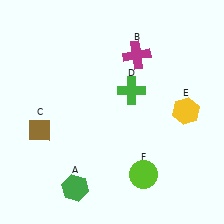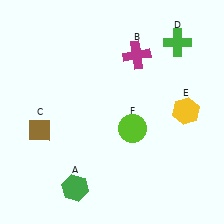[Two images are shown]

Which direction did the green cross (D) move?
The green cross (D) moved up.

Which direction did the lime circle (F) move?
The lime circle (F) moved up.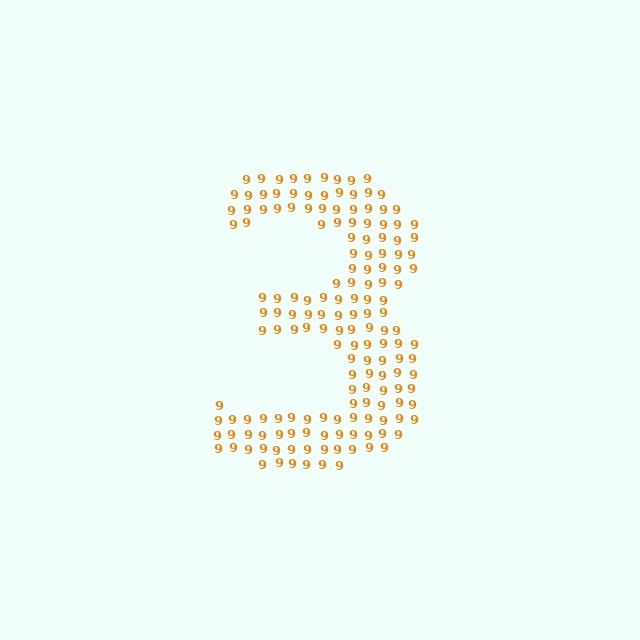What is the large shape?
The large shape is the digit 3.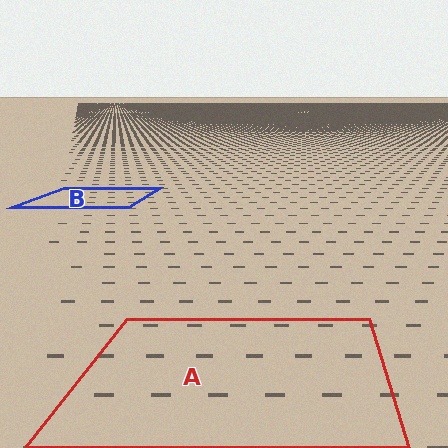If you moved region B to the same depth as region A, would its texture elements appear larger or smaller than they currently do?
They would appear larger. At a closer depth, the same texture elements are projected at a bigger on-screen size.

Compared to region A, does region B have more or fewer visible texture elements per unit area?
Region B has more texture elements per unit area — they are packed more densely because it is farther away.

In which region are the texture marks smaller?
The texture marks are smaller in region B, because it is farther away.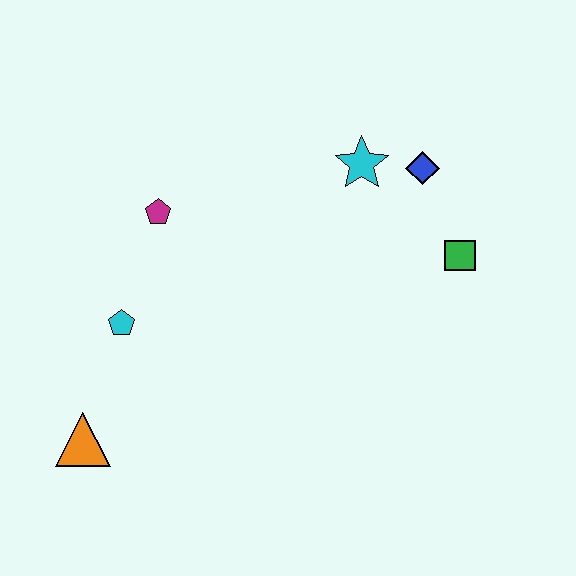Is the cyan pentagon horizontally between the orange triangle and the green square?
Yes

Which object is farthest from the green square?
The orange triangle is farthest from the green square.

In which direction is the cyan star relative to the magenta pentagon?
The cyan star is to the right of the magenta pentagon.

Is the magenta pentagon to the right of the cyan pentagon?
Yes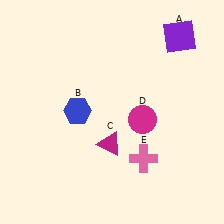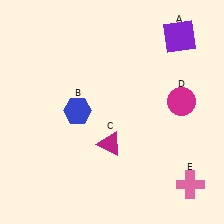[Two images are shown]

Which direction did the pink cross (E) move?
The pink cross (E) moved right.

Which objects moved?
The objects that moved are: the magenta circle (D), the pink cross (E).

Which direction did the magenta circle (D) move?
The magenta circle (D) moved right.